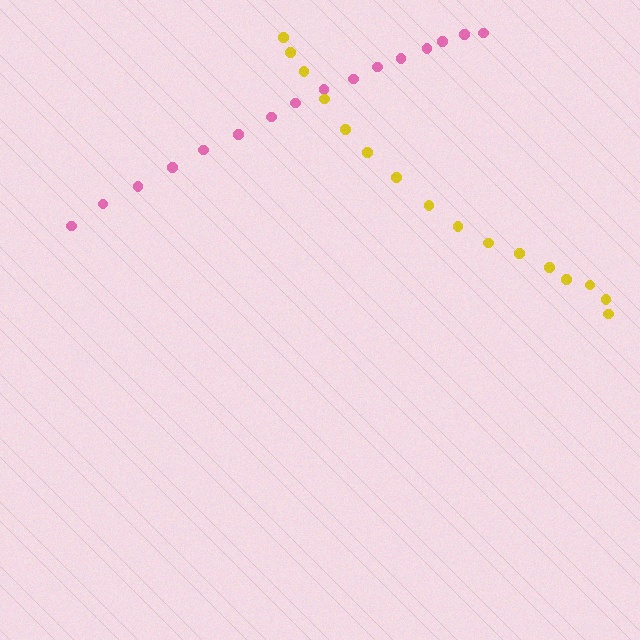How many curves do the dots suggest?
There are 2 distinct paths.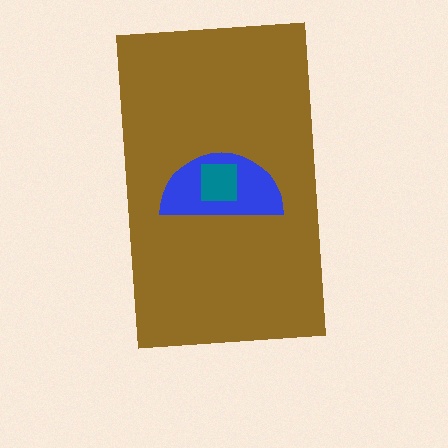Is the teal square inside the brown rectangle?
Yes.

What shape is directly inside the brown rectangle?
The blue semicircle.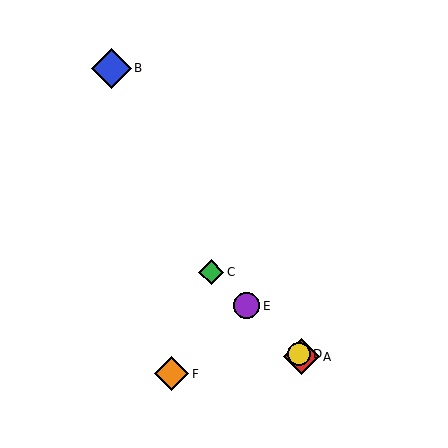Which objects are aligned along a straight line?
Objects A, C, D, E are aligned along a straight line.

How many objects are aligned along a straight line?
4 objects (A, C, D, E) are aligned along a straight line.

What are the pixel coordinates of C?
Object C is at (211, 272).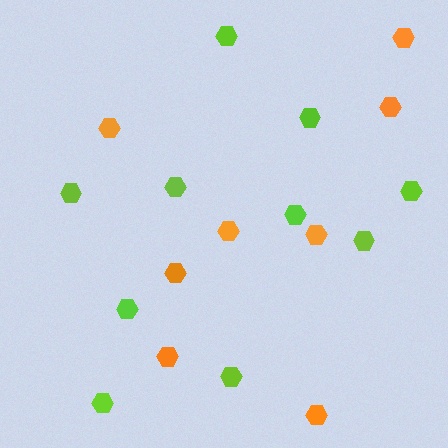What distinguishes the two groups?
There are 2 groups: one group of lime hexagons (10) and one group of orange hexagons (8).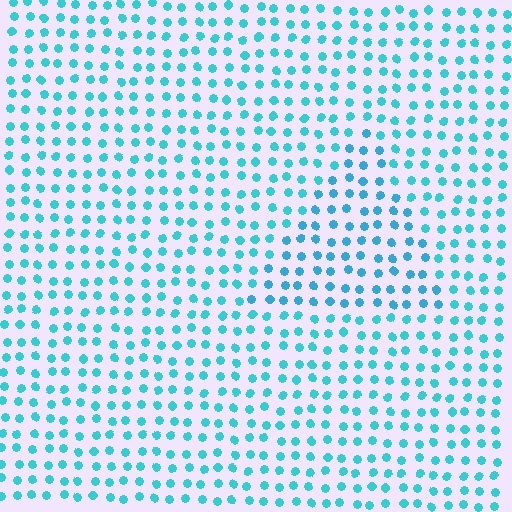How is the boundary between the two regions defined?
The boundary is defined purely by a slight shift in hue (about 14 degrees). Spacing, size, and orientation are identical on both sides.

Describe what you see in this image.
The image is filled with small cyan elements in a uniform arrangement. A triangle-shaped region is visible where the elements are tinted to a slightly different hue, forming a subtle color boundary.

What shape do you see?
I see a triangle.